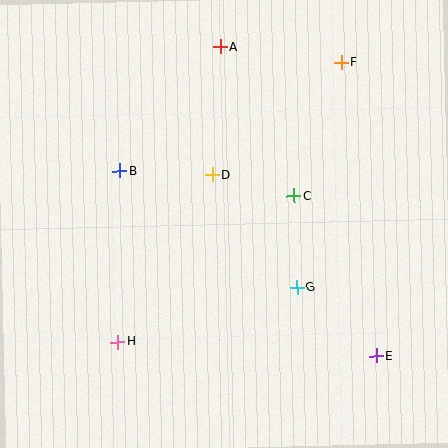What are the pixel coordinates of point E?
Point E is at (376, 356).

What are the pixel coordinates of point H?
Point H is at (117, 342).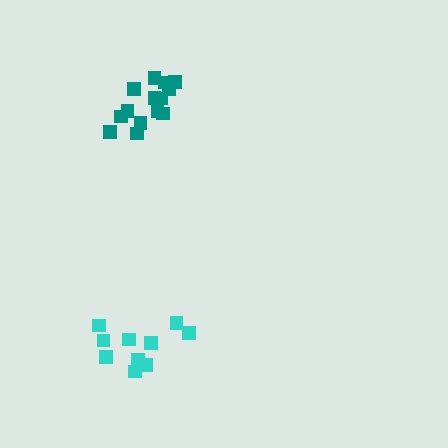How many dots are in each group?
Group 1: 14 dots, Group 2: 11 dots (25 total).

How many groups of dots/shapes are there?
There are 2 groups.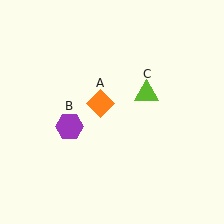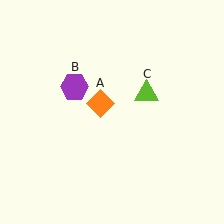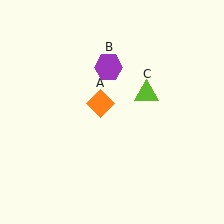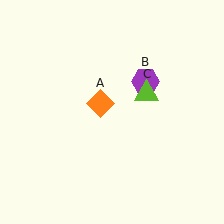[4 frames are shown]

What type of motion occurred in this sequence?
The purple hexagon (object B) rotated clockwise around the center of the scene.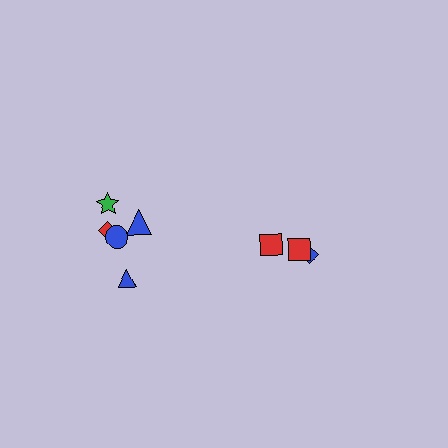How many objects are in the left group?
There are 5 objects.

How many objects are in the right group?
There are 3 objects.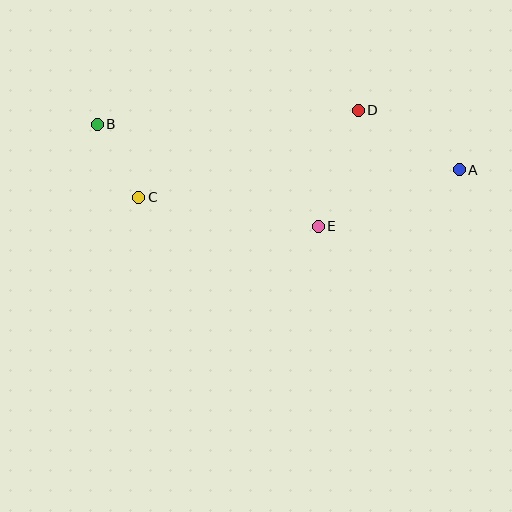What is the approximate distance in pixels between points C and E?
The distance between C and E is approximately 182 pixels.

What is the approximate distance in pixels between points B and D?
The distance between B and D is approximately 262 pixels.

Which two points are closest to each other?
Points B and C are closest to each other.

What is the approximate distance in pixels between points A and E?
The distance between A and E is approximately 152 pixels.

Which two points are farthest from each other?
Points A and B are farthest from each other.